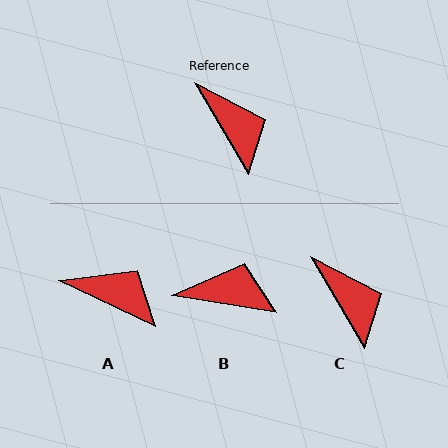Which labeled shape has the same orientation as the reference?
C.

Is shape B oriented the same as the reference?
No, it is off by about 51 degrees.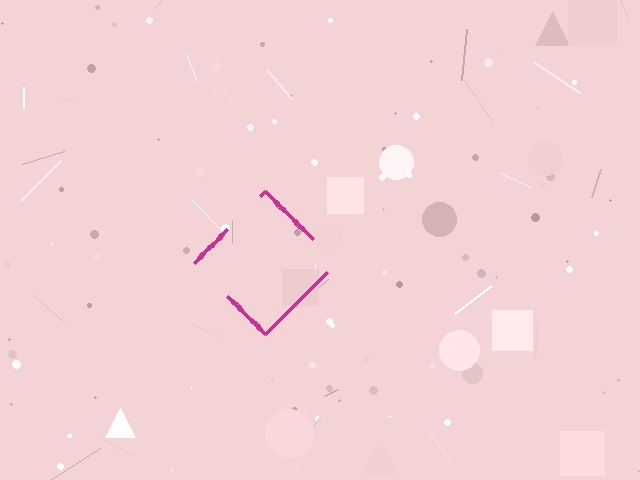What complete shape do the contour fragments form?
The contour fragments form a diamond.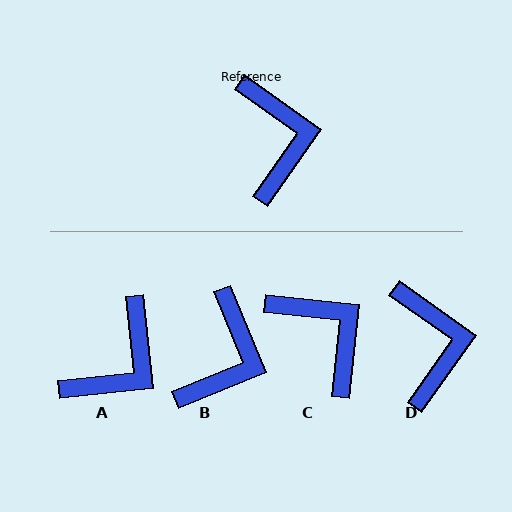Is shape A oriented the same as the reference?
No, it is off by about 49 degrees.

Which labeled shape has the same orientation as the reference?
D.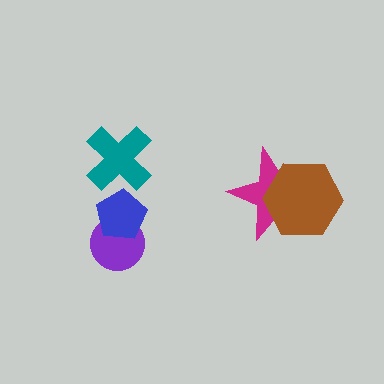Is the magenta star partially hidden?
Yes, it is partially covered by another shape.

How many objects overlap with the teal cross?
0 objects overlap with the teal cross.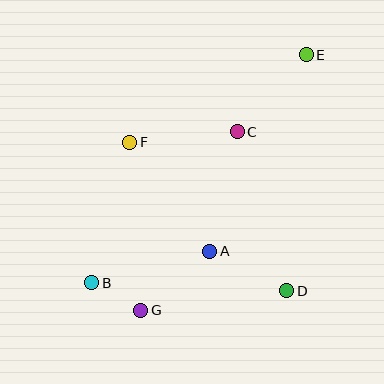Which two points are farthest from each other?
Points B and E are farthest from each other.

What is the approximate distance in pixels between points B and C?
The distance between B and C is approximately 210 pixels.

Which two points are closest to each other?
Points B and G are closest to each other.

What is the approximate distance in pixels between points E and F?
The distance between E and F is approximately 197 pixels.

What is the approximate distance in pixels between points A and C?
The distance between A and C is approximately 123 pixels.